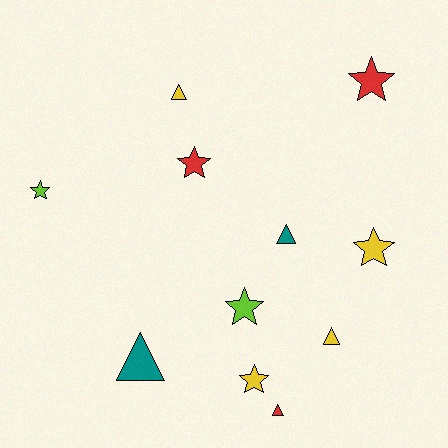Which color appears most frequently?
Yellow, with 4 objects.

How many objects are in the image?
There are 11 objects.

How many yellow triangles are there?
There are 2 yellow triangles.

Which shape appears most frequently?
Star, with 6 objects.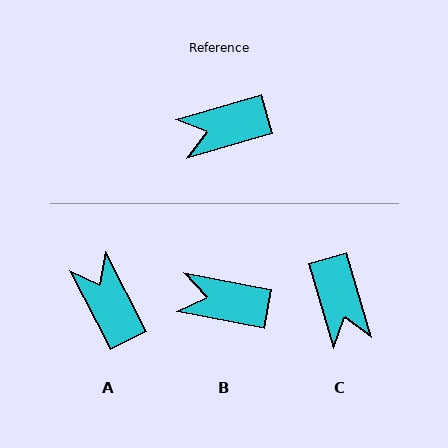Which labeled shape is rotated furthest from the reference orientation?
C, about 90 degrees away.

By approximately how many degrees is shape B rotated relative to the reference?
Approximately 27 degrees clockwise.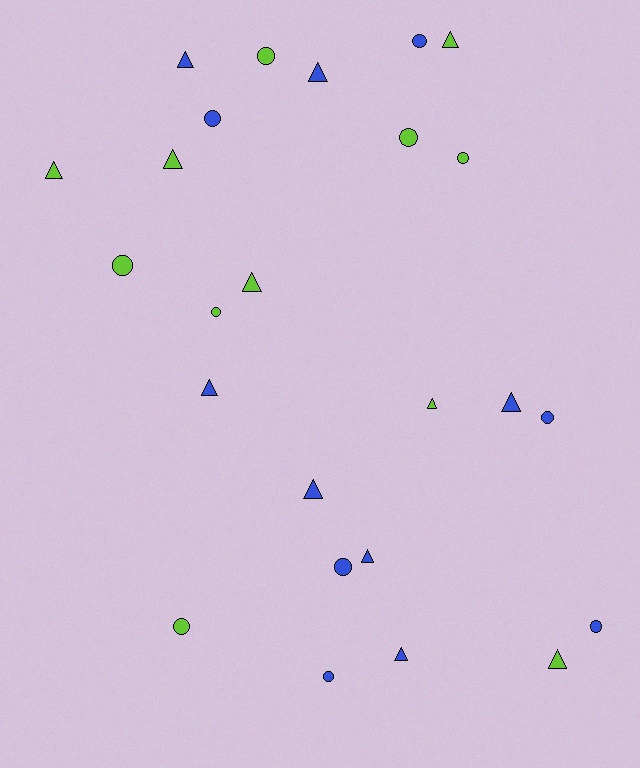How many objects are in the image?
There are 25 objects.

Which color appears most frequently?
Blue, with 13 objects.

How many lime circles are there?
There are 6 lime circles.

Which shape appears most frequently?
Triangle, with 13 objects.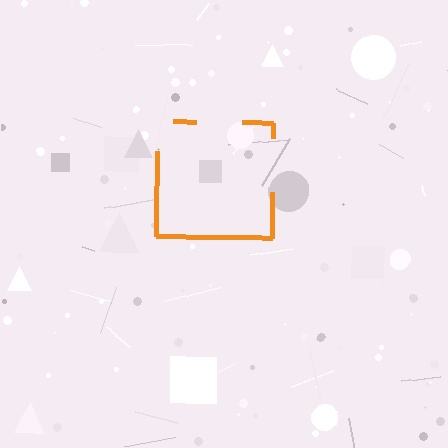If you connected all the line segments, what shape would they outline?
They would outline a square.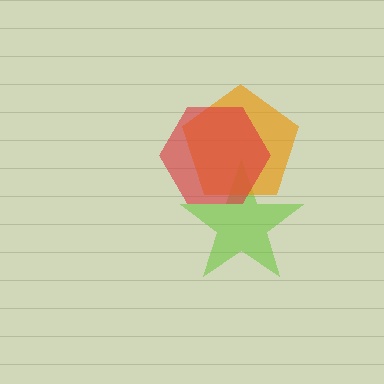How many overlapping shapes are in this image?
There are 3 overlapping shapes in the image.